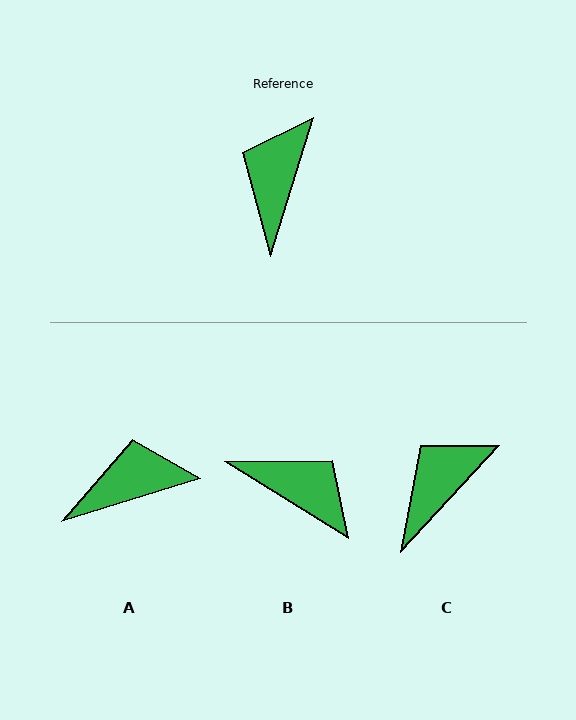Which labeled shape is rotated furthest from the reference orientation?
B, about 105 degrees away.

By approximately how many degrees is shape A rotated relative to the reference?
Approximately 56 degrees clockwise.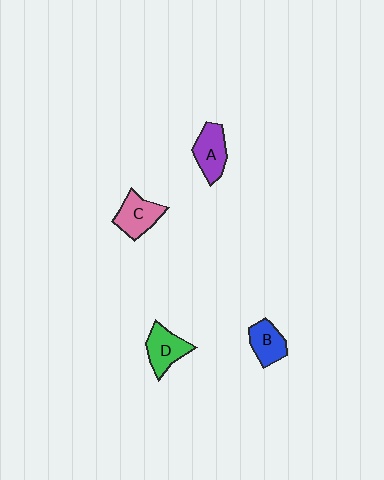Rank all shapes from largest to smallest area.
From largest to smallest: A (purple), C (pink), D (green), B (blue).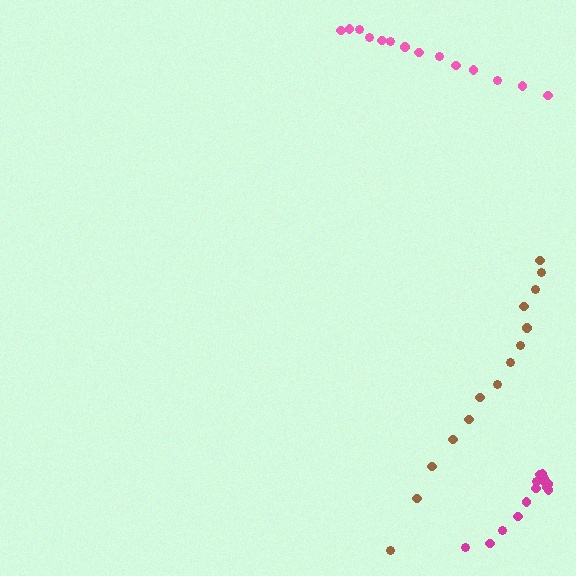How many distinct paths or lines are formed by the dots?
There are 3 distinct paths.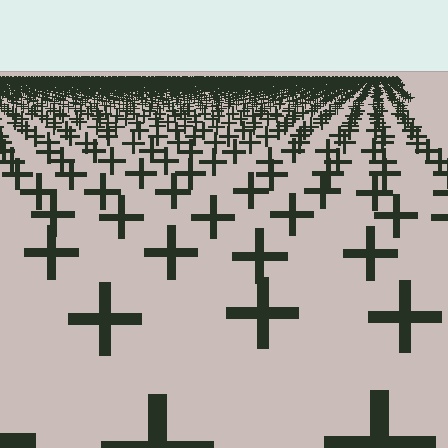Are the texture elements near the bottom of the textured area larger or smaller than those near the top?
Larger. Near the bottom, elements are closer to the viewer and appear at a bigger on-screen size.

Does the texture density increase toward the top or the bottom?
Density increases toward the top.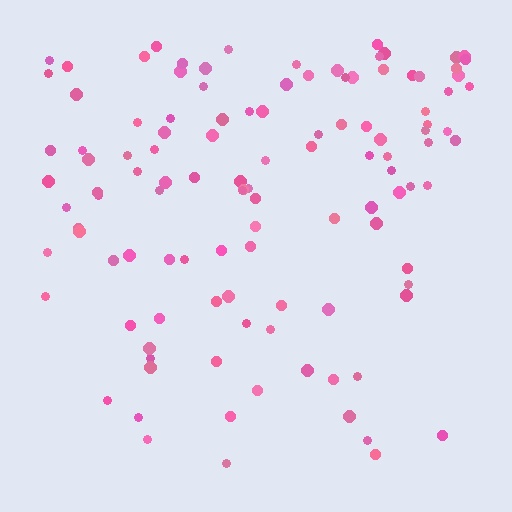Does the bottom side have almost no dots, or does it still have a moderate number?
Still a moderate number, just noticeably fewer than the top.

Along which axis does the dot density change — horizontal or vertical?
Vertical.